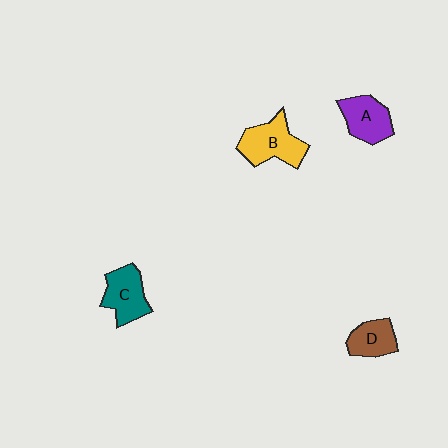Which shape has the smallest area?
Shape D (brown).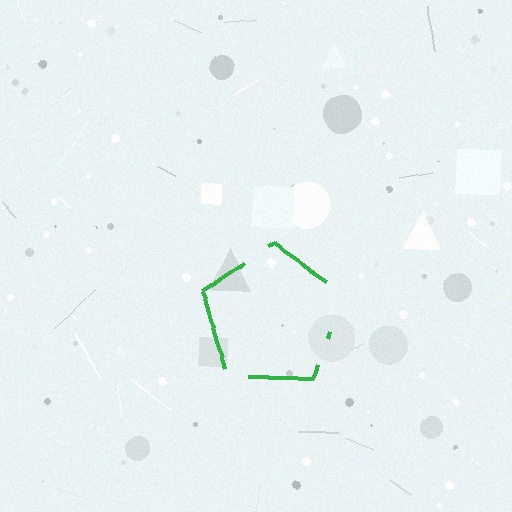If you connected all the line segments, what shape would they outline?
They would outline a pentagon.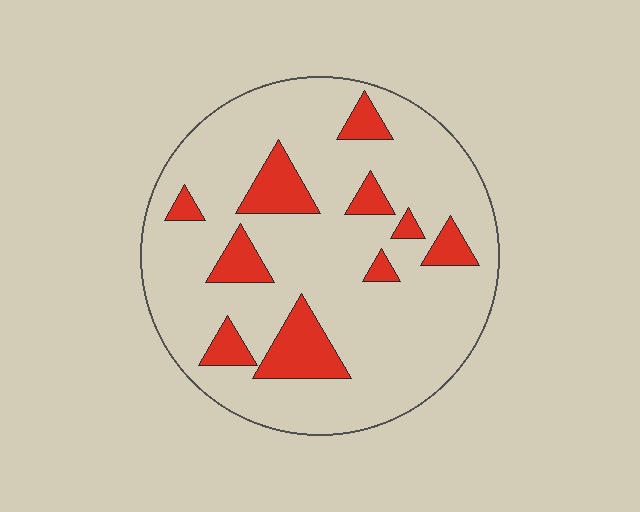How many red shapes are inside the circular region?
10.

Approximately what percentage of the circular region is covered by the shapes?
Approximately 15%.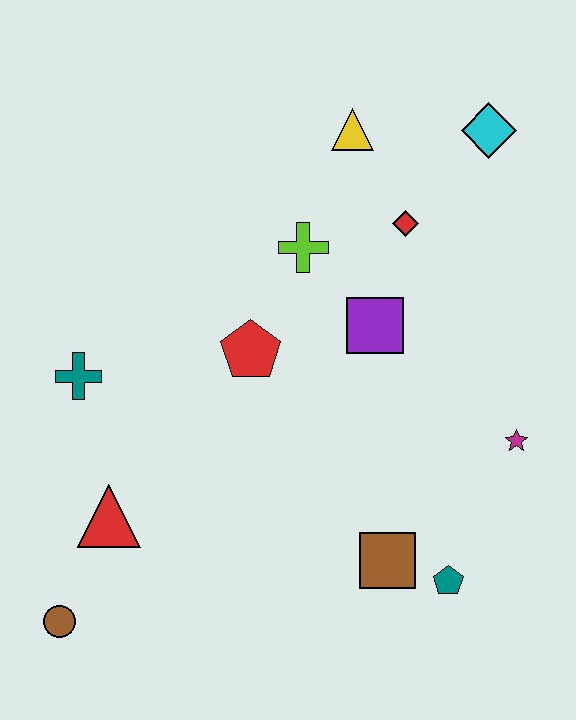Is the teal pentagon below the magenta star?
Yes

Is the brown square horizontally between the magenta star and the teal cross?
Yes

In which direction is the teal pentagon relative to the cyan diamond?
The teal pentagon is below the cyan diamond.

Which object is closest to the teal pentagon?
The brown square is closest to the teal pentagon.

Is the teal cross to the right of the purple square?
No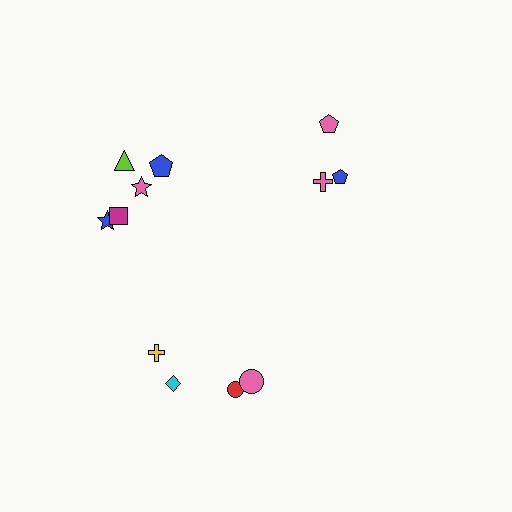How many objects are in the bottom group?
There are 4 objects.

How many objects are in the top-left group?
There are 5 objects.